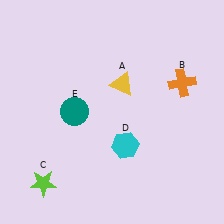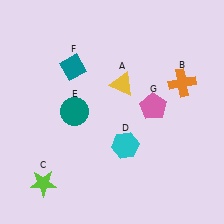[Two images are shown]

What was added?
A teal diamond (F), a pink pentagon (G) were added in Image 2.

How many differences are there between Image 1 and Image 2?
There are 2 differences between the two images.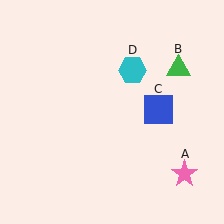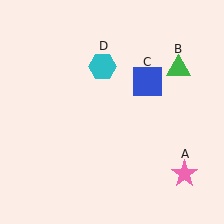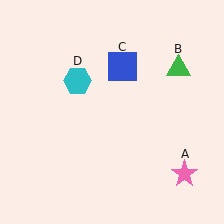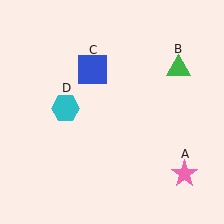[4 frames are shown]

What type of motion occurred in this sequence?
The blue square (object C), cyan hexagon (object D) rotated counterclockwise around the center of the scene.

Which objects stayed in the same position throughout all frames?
Pink star (object A) and green triangle (object B) remained stationary.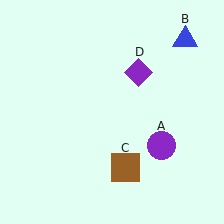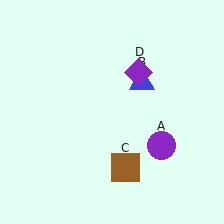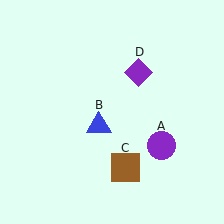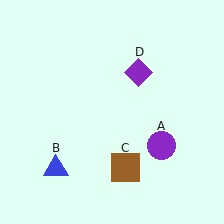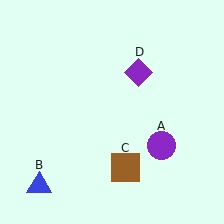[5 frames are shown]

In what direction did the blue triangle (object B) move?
The blue triangle (object B) moved down and to the left.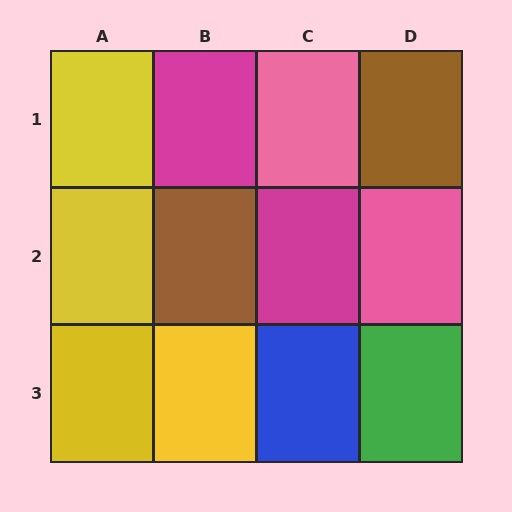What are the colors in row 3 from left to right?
Yellow, yellow, blue, green.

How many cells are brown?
2 cells are brown.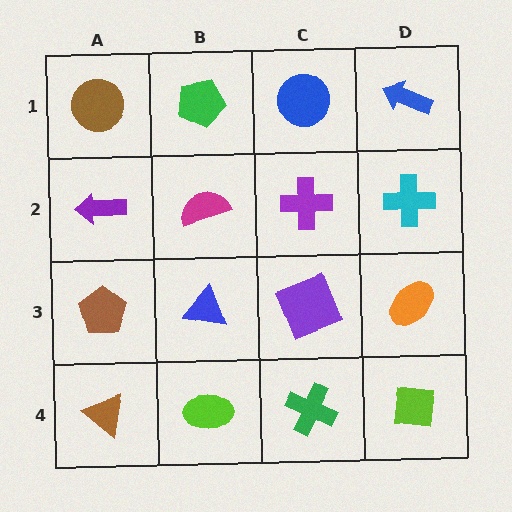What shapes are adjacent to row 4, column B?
A blue triangle (row 3, column B), a brown triangle (row 4, column A), a green cross (row 4, column C).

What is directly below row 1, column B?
A magenta semicircle.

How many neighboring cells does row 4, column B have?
3.